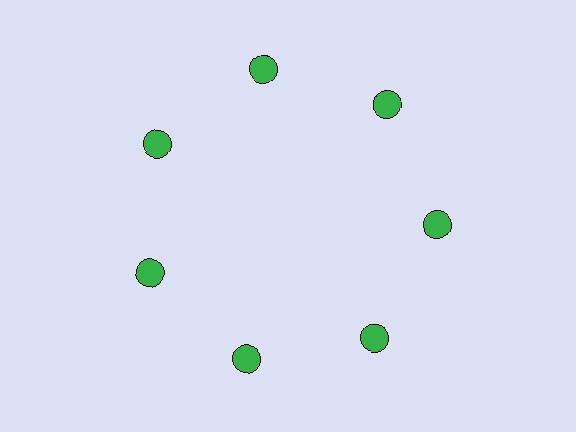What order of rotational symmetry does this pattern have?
This pattern has 7-fold rotational symmetry.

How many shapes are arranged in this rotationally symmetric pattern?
There are 7 shapes, arranged in 7 groups of 1.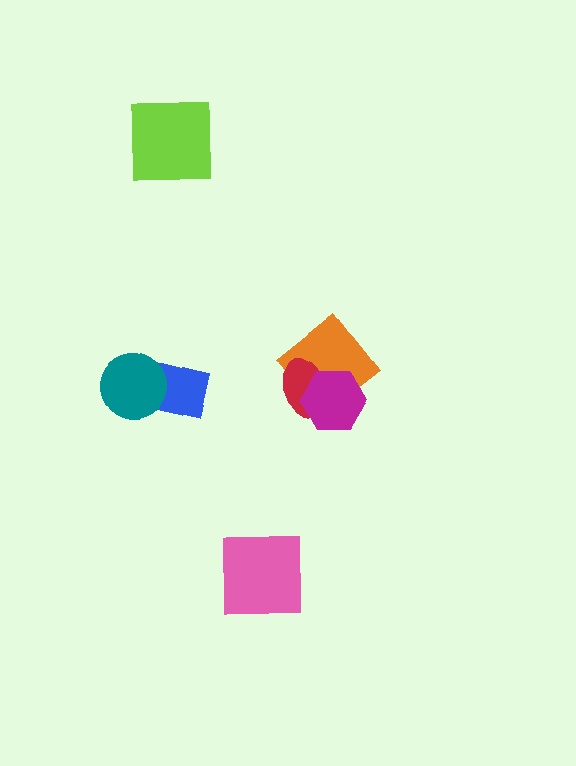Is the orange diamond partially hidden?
Yes, it is partially covered by another shape.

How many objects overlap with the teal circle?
1 object overlaps with the teal circle.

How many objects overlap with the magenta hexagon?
2 objects overlap with the magenta hexagon.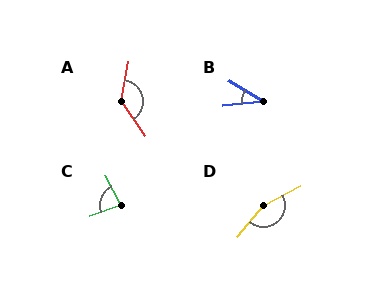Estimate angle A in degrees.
Approximately 135 degrees.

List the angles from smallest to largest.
B (38°), C (83°), A (135°), D (158°).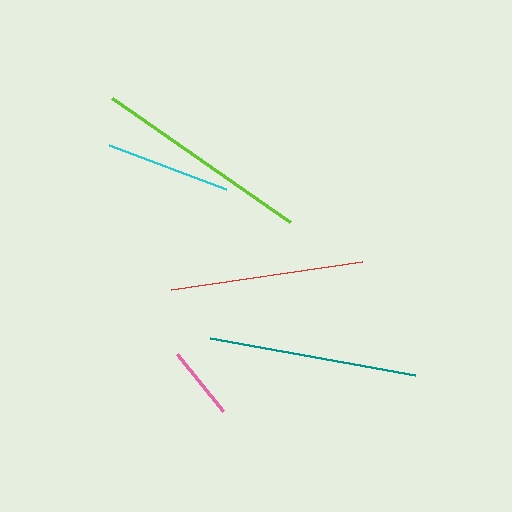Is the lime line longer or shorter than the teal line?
The lime line is longer than the teal line.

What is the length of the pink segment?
The pink segment is approximately 74 pixels long.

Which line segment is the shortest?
The pink line is the shortest at approximately 74 pixels.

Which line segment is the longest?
The lime line is the longest at approximately 218 pixels.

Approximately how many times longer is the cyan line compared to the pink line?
The cyan line is approximately 1.7 times the length of the pink line.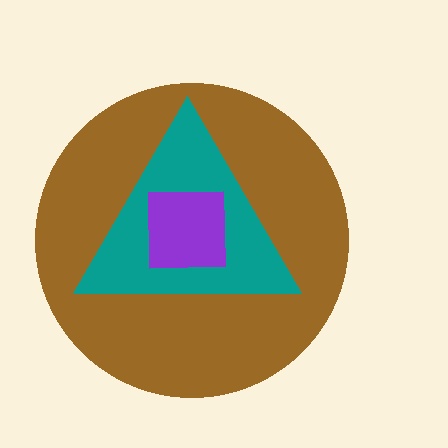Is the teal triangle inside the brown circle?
Yes.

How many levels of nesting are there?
3.